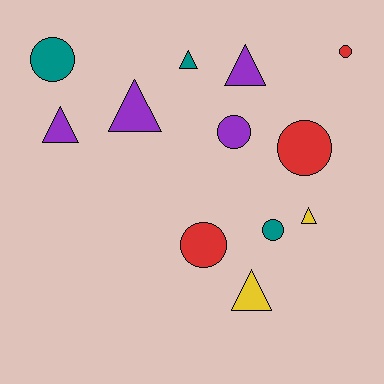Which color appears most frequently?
Purple, with 4 objects.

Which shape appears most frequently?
Triangle, with 6 objects.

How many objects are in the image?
There are 12 objects.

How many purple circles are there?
There is 1 purple circle.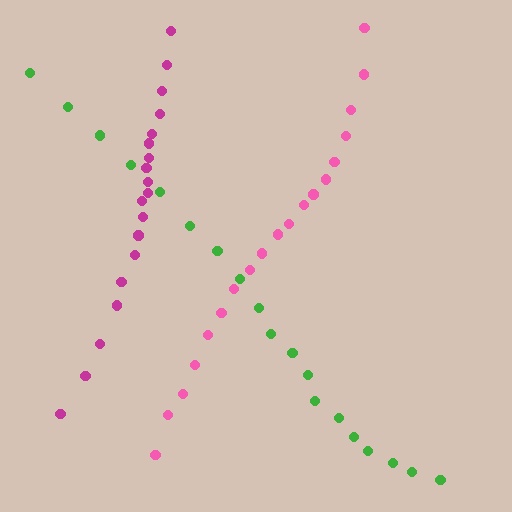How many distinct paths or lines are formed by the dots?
There are 3 distinct paths.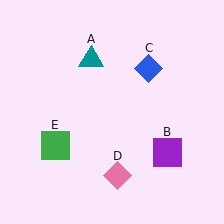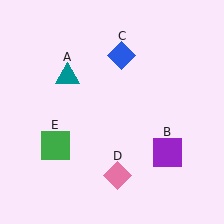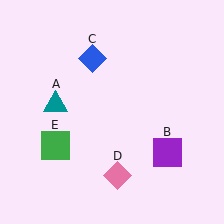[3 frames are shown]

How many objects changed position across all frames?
2 objects changed position: teal triangle (object A), blue diamond (object C).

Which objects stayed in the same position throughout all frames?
Purple square (object B) and pink diamond (object D) and green square (object E) remained stationary.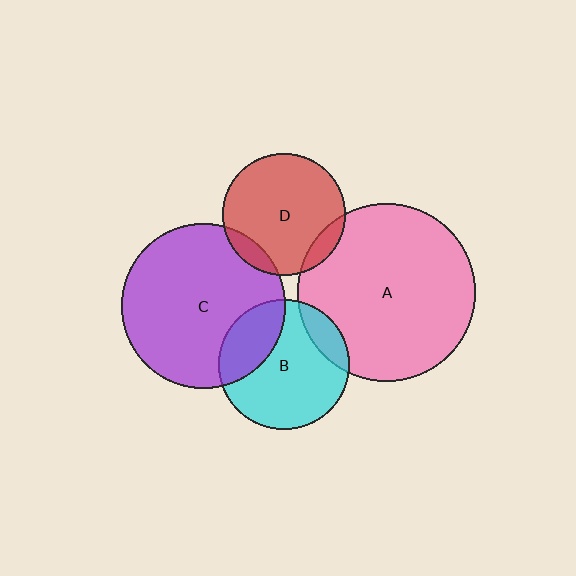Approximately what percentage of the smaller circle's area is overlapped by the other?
Approximately 10%.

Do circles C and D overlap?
Yes.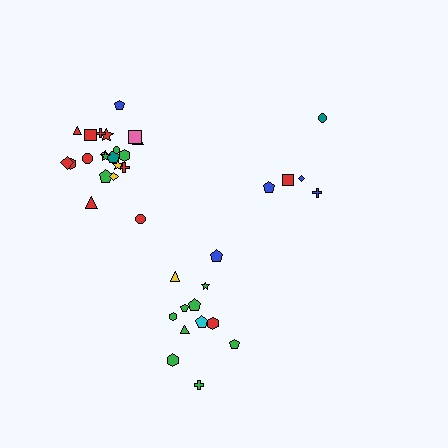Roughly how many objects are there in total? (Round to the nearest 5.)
Roughly 40 objects in total.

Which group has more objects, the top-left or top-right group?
The top-left group.